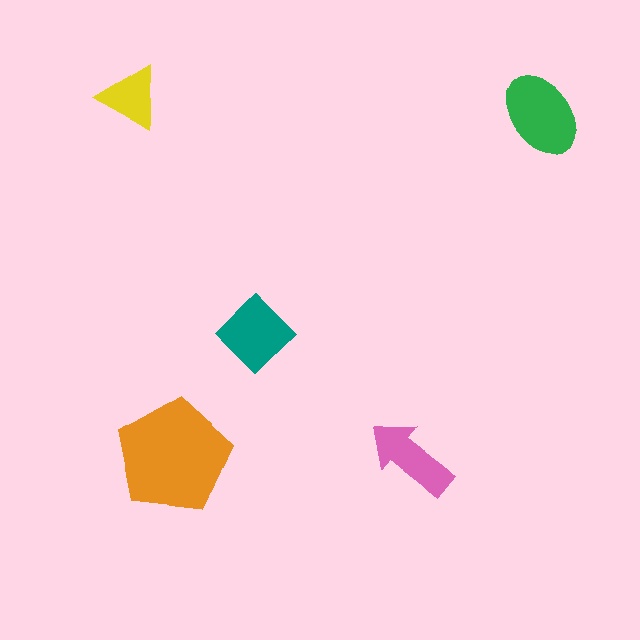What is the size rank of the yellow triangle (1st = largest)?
5th.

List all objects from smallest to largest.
The yellow triangle, the pink arrow, the teal diamond, the green ellipse, the orange pentagon.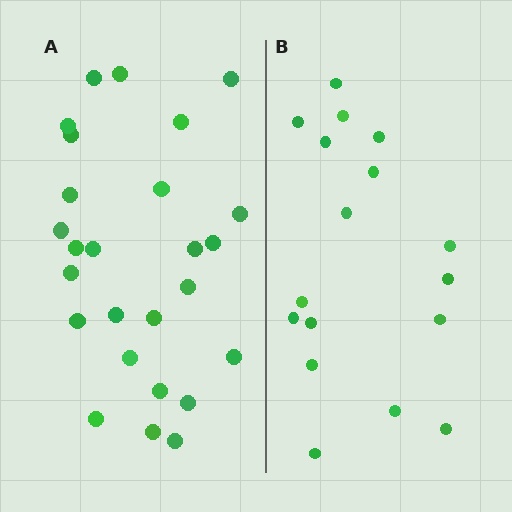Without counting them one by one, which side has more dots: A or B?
Region A (the left region) has more dots.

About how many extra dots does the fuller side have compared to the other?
Region A has roughly 8 or so more dots than region B.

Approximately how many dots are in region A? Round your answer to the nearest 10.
About 30 dots. (The exact count is 26, which rounds to 30.)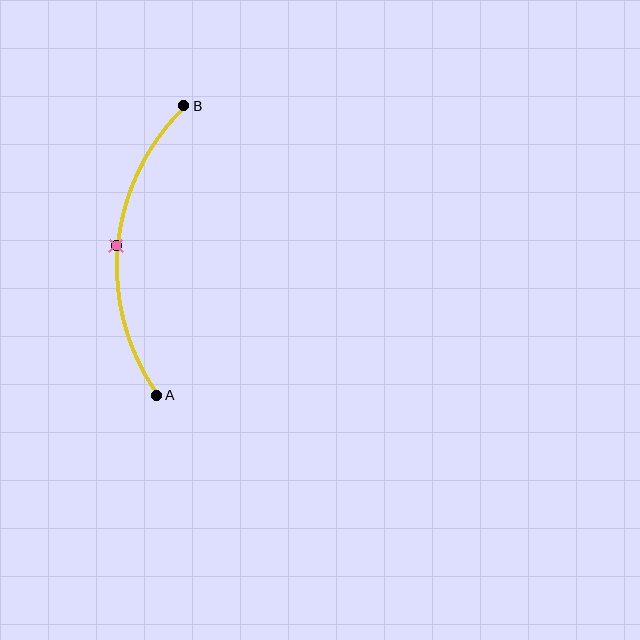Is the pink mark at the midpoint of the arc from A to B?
Yes. The pink mark lies on the arc at equal arc-length from both A and B — it is the arc midpoint.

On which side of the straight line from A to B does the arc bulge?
The arc bulges to the left of the straight line connecting A and B.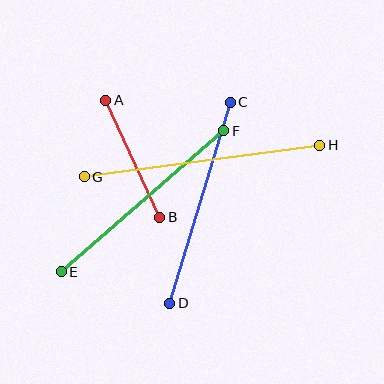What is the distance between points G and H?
The distance is approximately 238 pixels.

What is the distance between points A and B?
The distance is approximately 128 pixels.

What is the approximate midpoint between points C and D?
The midpoint is at approximately (200, 203) pixels.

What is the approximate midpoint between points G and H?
The midpoint is at approximately (202, 161) pixels.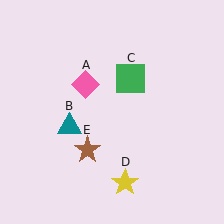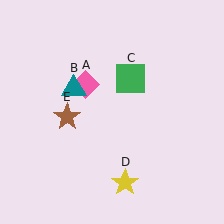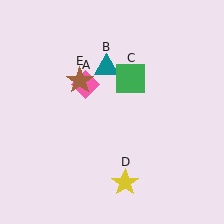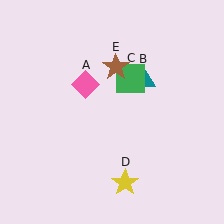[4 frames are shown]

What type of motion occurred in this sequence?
The teal triangle (object B), brown star (object E) rotated clockwise around the center of the scene.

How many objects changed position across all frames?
2 objects changed position: teal triangle (object B), brown star (object E).